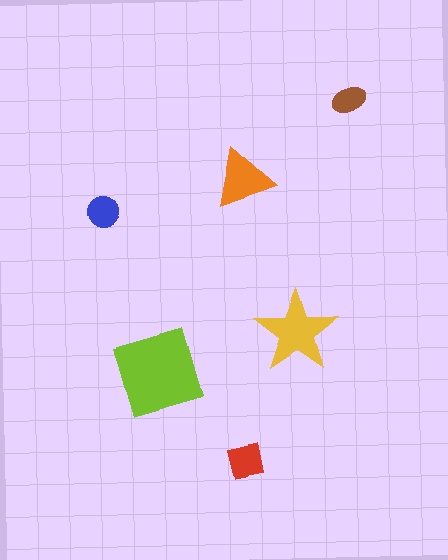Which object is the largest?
The lime diamond.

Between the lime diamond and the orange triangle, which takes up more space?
The lime diamond.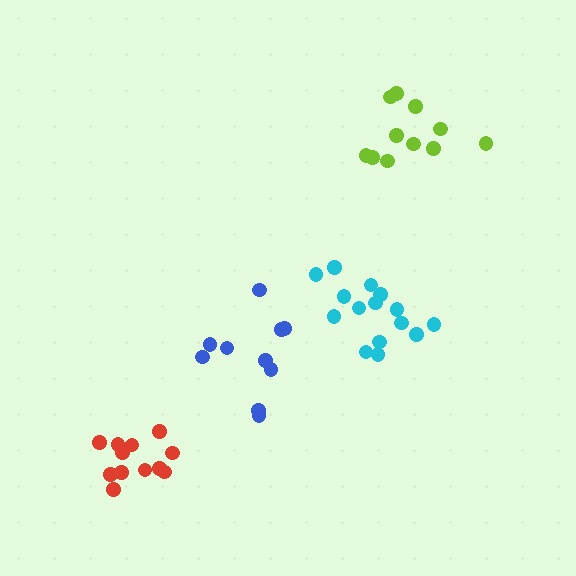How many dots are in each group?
Group 1: 11 dots, Group 2: 13 dots, Group 3: 10 dots, Group 4: 15 dots (49 total).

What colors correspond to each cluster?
The clusters are colored: lime, red, blue, cyan.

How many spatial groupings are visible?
There are 4 spatial groupings.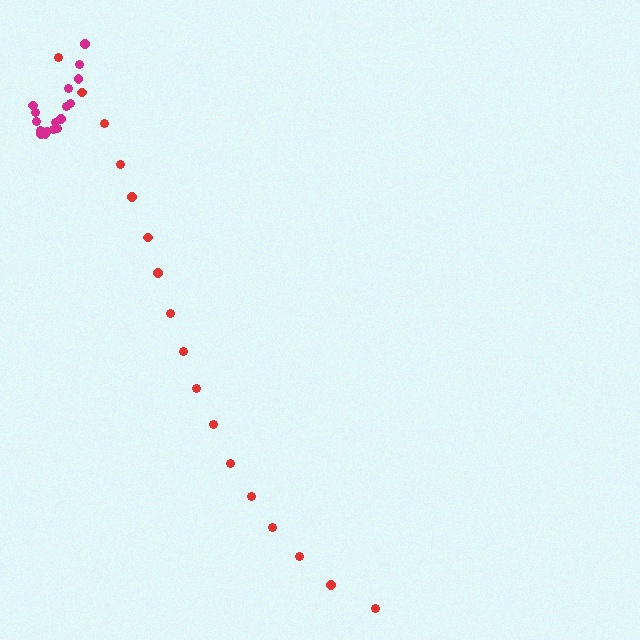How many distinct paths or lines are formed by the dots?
There are 2 distinct paths.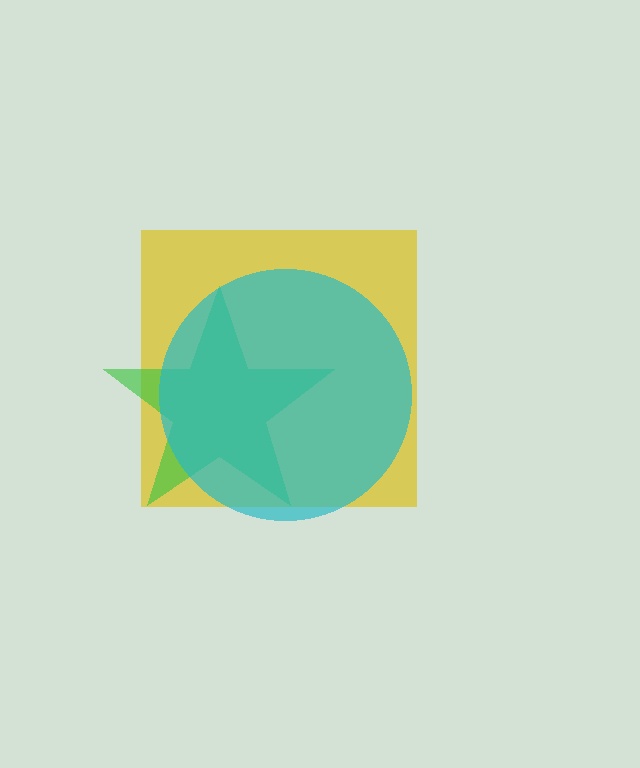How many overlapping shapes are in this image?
There are 3 overlapping shapes in the image.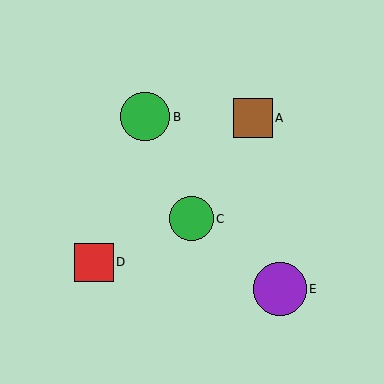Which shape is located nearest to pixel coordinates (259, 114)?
The brown square (labeled A) at (253, 118) is nearest to that location.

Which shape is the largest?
The purple circle (labeled E) is the largest.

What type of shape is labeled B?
Shape B is a green circle.